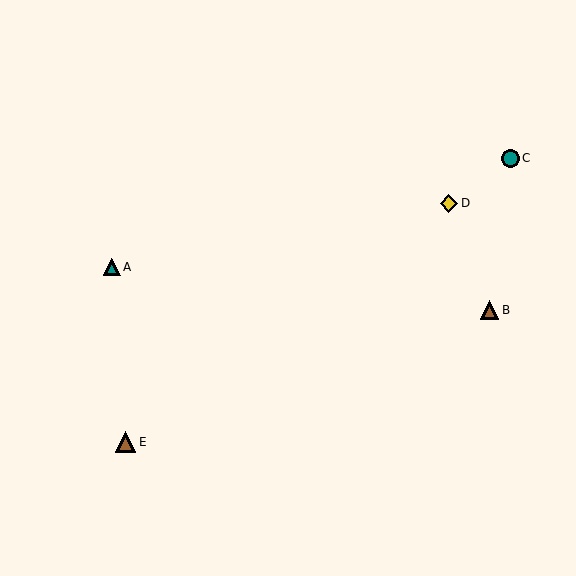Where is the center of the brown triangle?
The center of the brown triangle is at (126, 442).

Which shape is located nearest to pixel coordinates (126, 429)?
The brown triangle (labeled E) at (126, 442) is nearest to that location.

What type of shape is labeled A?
Shape A is a teal triangle.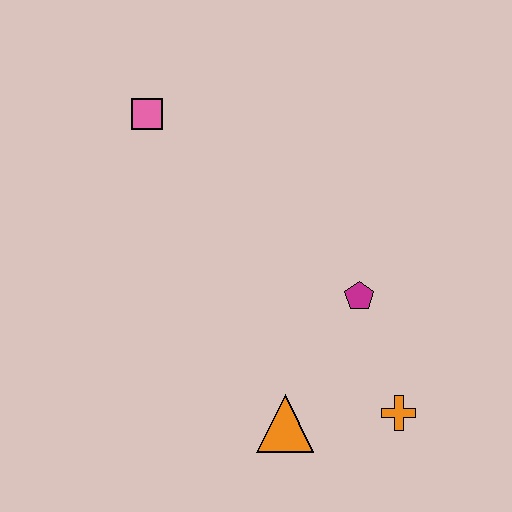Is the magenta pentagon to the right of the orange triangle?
Yes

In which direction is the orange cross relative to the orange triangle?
The orange cross is to the right of the orange triangle.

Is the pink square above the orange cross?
Yes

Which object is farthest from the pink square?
The orange cross is farthest from the pink square.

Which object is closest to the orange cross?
The orange triangle is closest to the orange cross.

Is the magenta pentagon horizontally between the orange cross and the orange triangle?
Yes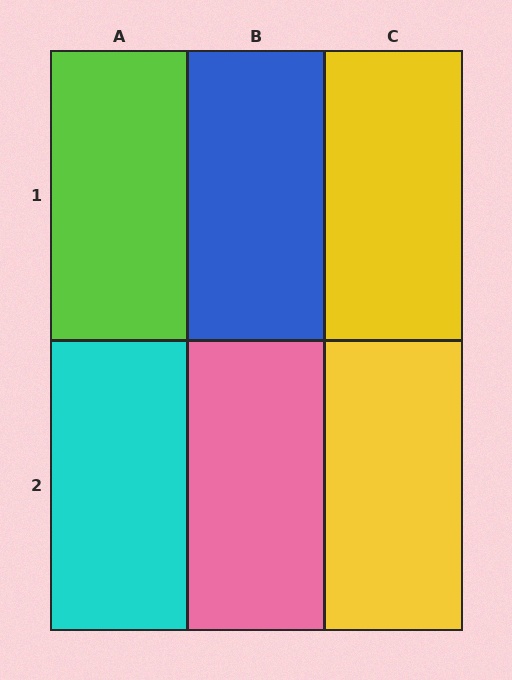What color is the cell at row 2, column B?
Pink.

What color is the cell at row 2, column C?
Yellow.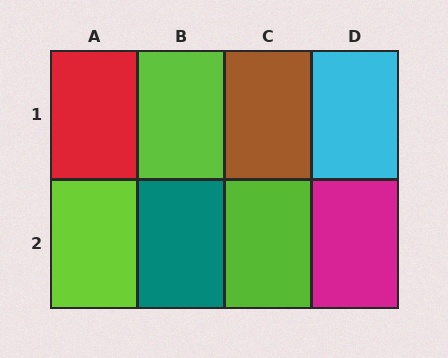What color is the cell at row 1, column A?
Red.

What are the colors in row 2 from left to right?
Lime, teal, lime, magenta.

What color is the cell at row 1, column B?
Lime.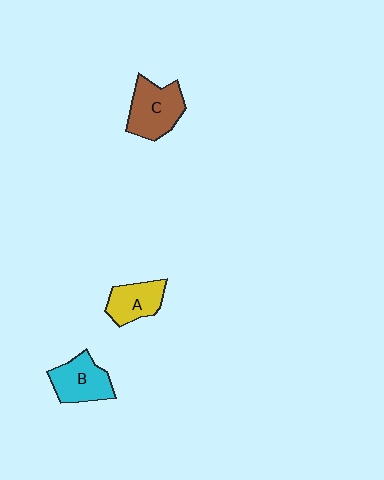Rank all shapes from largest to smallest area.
From largest to smallest: C (brown), B (cyan), A (yellow).